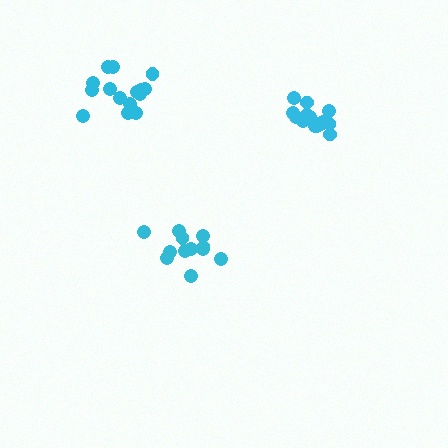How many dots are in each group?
Group 1: 15 dots, Group 2: 12 dots, Group 3: 15 dots (42 total).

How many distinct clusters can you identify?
There are 3 distinct clusters.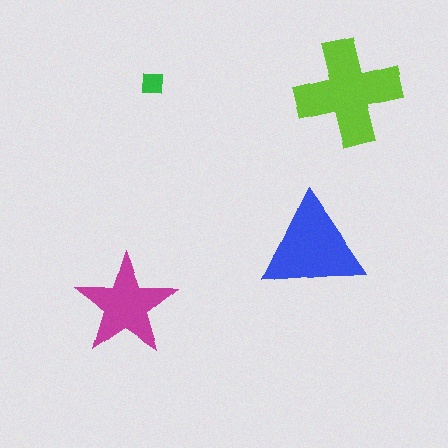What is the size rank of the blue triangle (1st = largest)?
2nd.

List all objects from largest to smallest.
The lime cross, the blue triangle, the magenta star, the green square.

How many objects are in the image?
There are 4 objects in the image.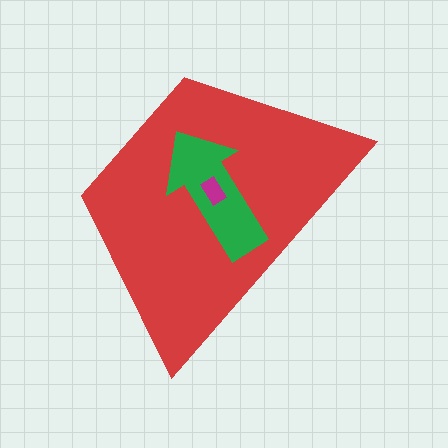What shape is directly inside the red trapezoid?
The green arrow.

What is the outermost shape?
The red trapezoid.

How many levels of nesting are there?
3.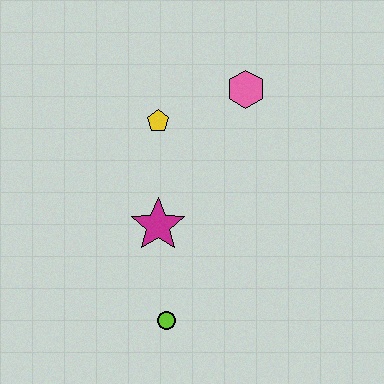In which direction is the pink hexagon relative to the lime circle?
The pink hexagon is above the lime circle.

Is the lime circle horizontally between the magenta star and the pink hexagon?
Yes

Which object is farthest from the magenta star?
The pink hexagon is farthest from the magenta star.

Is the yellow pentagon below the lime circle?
No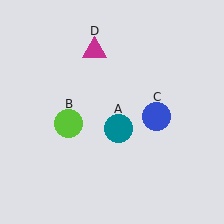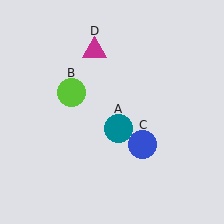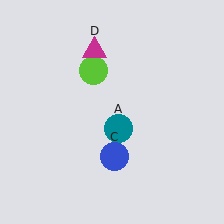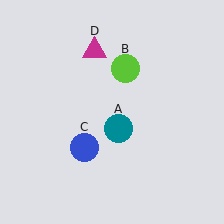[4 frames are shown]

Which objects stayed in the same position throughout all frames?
Teal circle (object A) and magenta triangle (object D) remained stationary.